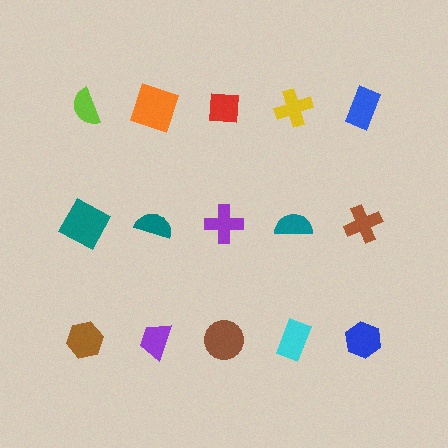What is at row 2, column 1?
A teal square.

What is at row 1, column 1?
A lime semicircle.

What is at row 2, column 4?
A teal semicircle.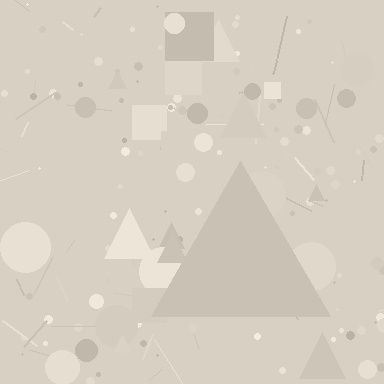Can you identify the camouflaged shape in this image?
The camouflaged shape is a triangle.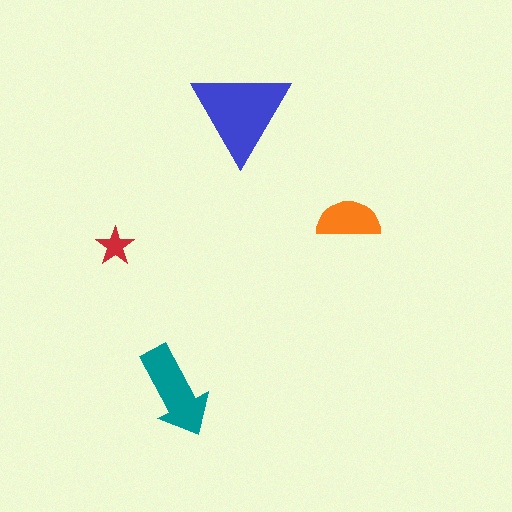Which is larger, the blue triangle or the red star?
The blue triangle.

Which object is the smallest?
The red star.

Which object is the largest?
The blue triangle.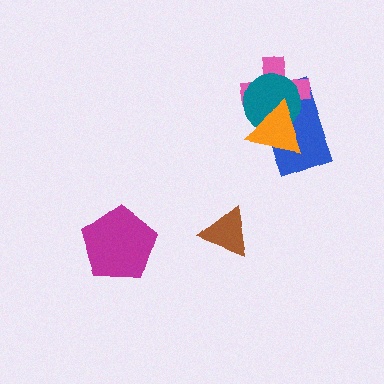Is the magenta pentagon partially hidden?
No, no other shape covers it.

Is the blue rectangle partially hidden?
Yes, it is partially covered by another shape.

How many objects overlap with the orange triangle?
3 objects overlap with the orange triangle.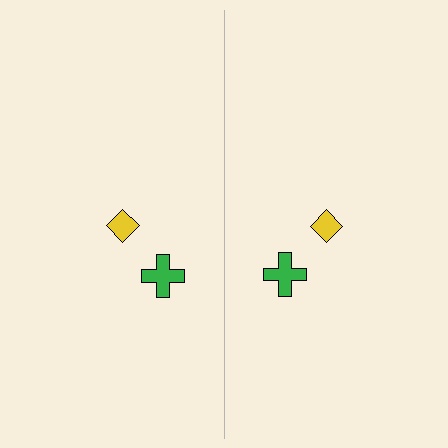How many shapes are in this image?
There are 4 shapes in this image.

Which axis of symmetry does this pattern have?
The pattern has a vertical axis of symmetry running through the center of the image.